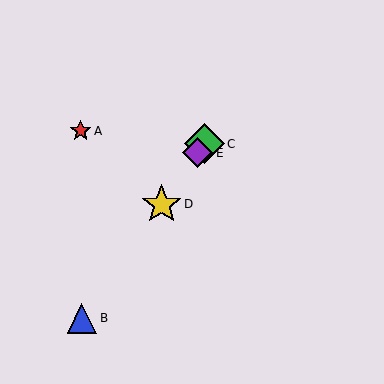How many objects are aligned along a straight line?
4 objects (B, C, D, E) are aligned along a straight line.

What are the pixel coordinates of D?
Object D is at (162, 204).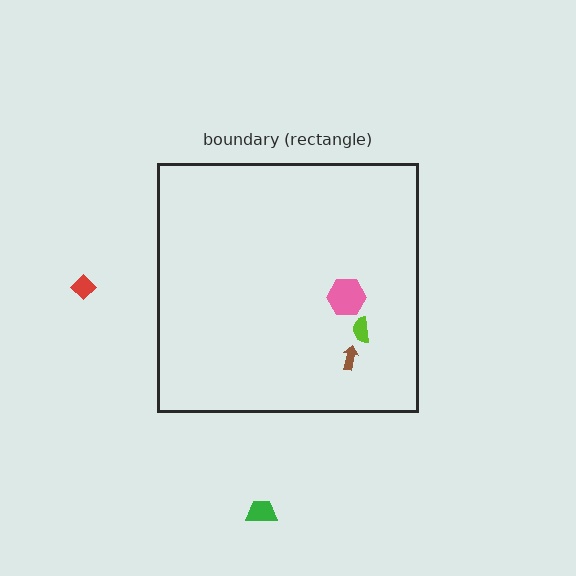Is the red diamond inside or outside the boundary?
Outside.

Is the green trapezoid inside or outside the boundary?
Outside.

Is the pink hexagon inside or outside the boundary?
Inside.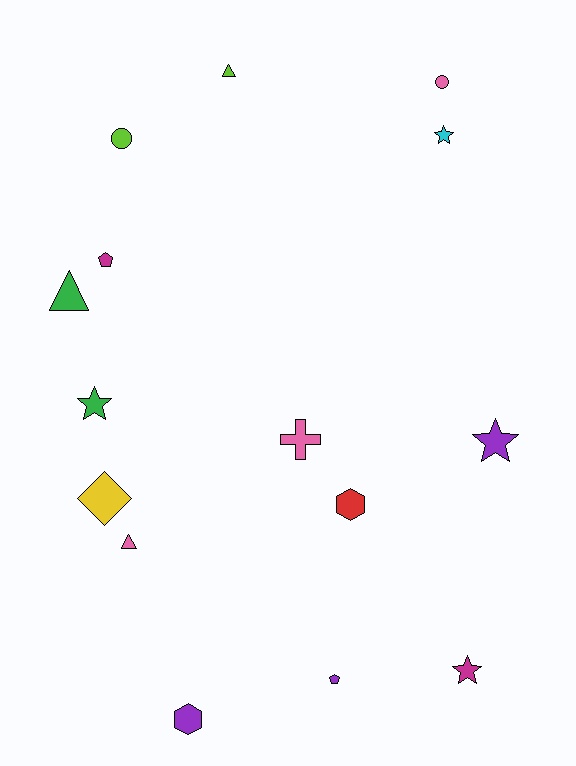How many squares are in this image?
There are no squares.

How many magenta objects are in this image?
There are 2 magenta objects.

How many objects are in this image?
There are 15 objects.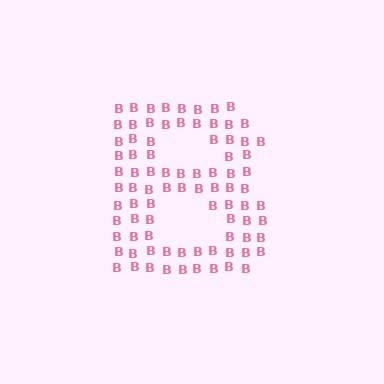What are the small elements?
The small elements are letter B's.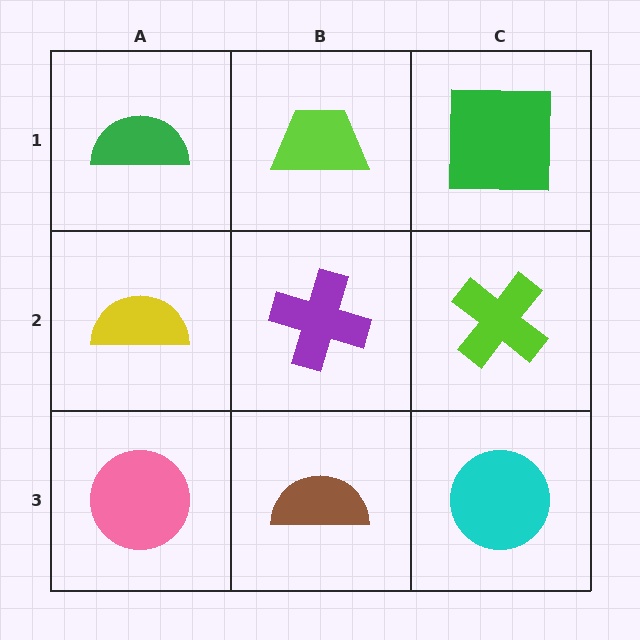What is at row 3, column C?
A cyan circle.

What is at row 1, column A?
A green semicircle.